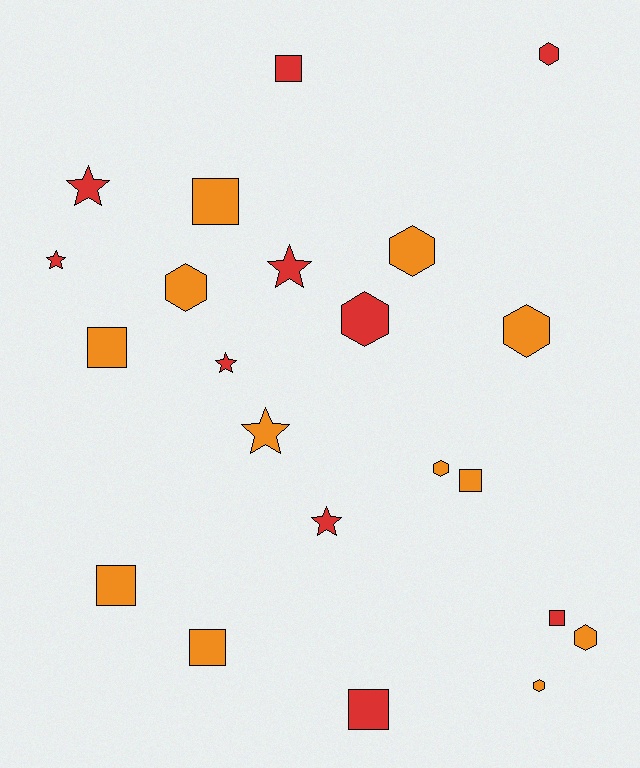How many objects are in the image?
There are 22 objects.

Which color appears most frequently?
Orange, with 12 objects.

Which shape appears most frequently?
Hexagon, with 8 objects.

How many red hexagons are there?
There are 2 red hexagons.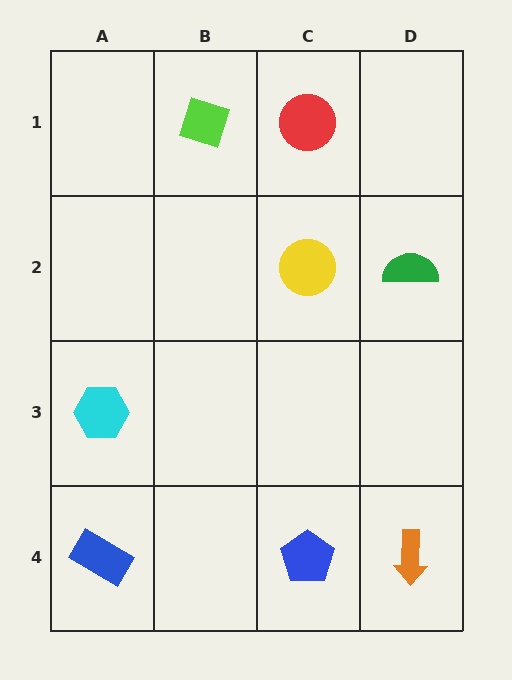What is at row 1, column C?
A red circle.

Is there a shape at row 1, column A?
No, that cell is empty.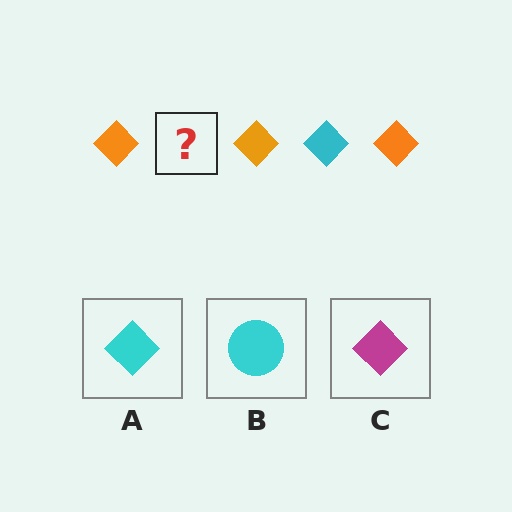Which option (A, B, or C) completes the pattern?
A.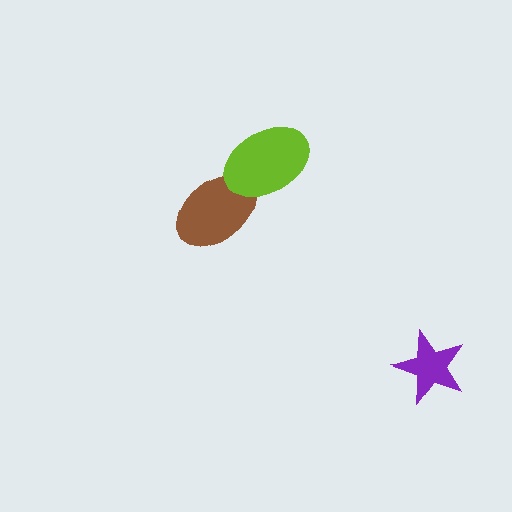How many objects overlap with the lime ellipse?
1 object overlaps with the lime ellipse.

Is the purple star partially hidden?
No, no other shape covers it.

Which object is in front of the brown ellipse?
The lime ellipse is in front of the brown ellipse.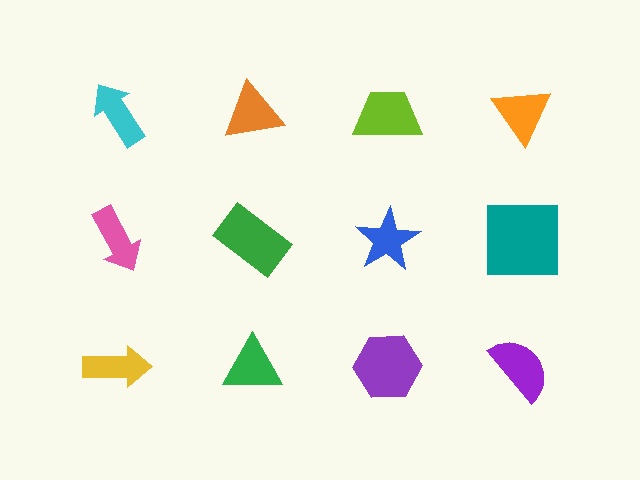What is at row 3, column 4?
A purple semicircle.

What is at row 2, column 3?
A blue star.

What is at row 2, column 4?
A teal square.